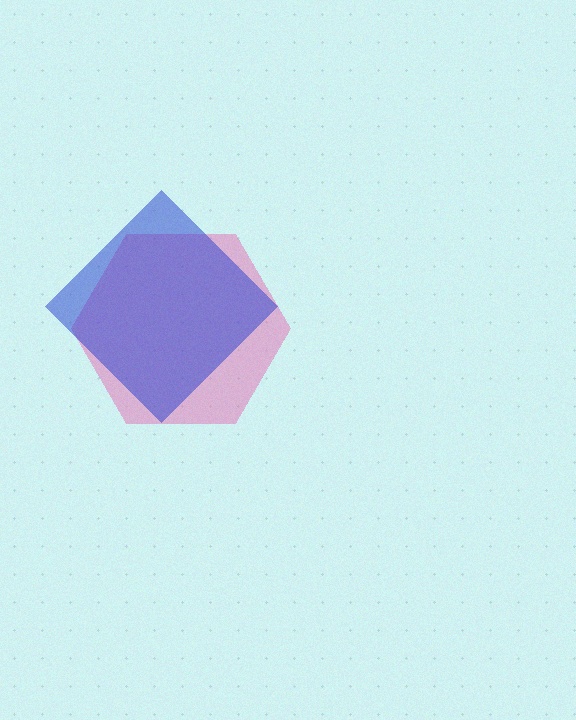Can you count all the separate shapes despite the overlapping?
Yes, there are 2 separate shapes.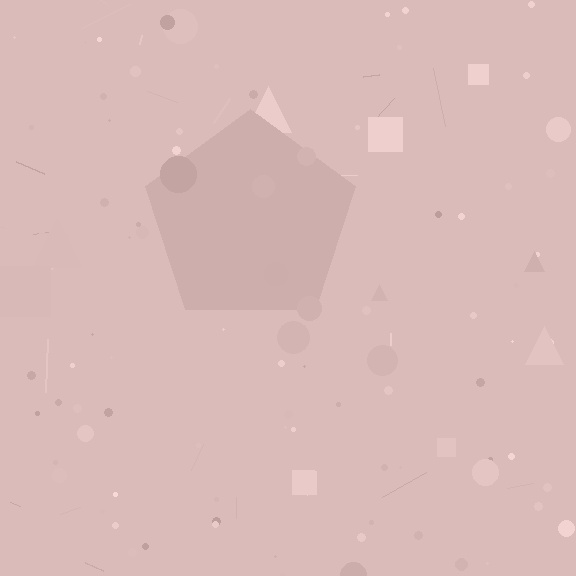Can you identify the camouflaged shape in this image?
The camouflaged shape is a pentagon.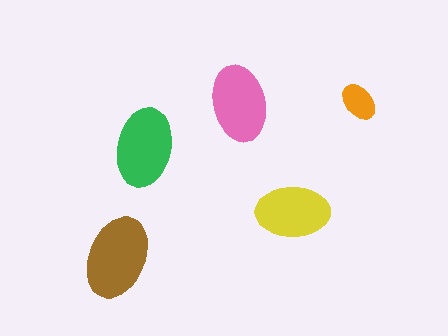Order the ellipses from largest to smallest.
the brown one, the green one, the pink one, the yellow one, the orange one.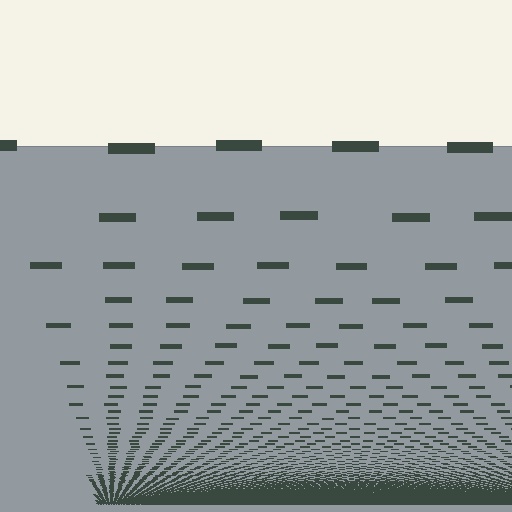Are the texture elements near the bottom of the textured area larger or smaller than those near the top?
Smaller. The gradient is inverted — elements near the bottom are smaller and denser.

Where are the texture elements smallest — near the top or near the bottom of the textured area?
Near the bottom.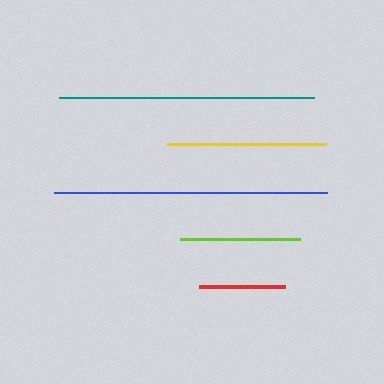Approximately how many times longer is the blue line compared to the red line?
The blue line is approximately 3.2 times the length of the red line.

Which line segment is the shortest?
The red line is the shortest at approximately 86 pixels.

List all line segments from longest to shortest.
From longest to shortest: blue, teal, yellow, lime, red.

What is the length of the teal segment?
The teal segment is approximately 255 pixels long.